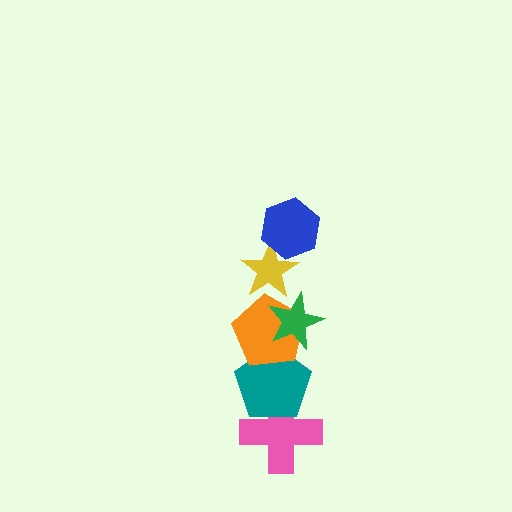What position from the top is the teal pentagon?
The teal pentagon is 5th from the top.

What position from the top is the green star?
The green star is 3rd from the top.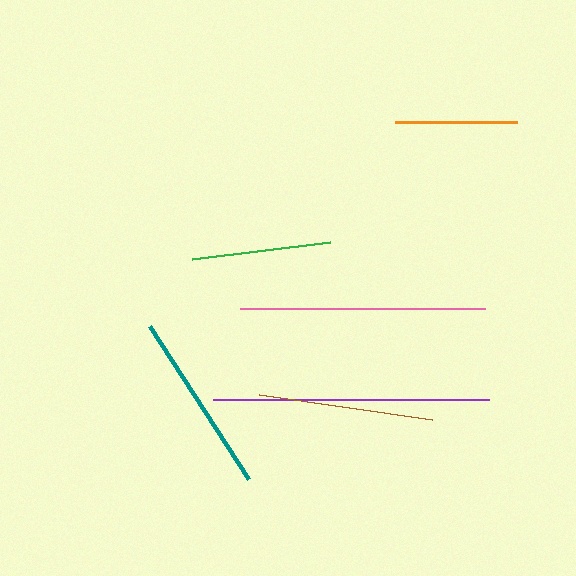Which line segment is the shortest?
The orange line is the shortest at approximately 122 pixels.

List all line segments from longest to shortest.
From longest to shortest: purple, pink, teal, brown, green, orange.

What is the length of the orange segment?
The orange segment is approximately 122 pixels long.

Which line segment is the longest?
The purple line is the longest at approximately 277 pixels.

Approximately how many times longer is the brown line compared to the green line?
The brown line is approximately 1.3 times the length of the green line.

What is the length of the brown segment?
The brown segment is approximately 175 pixels long.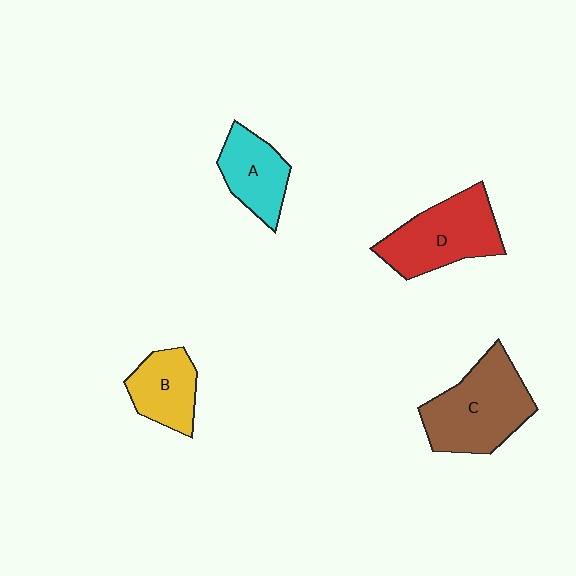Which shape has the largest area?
Shape C (brown).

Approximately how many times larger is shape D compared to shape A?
Approximately 1.5 times.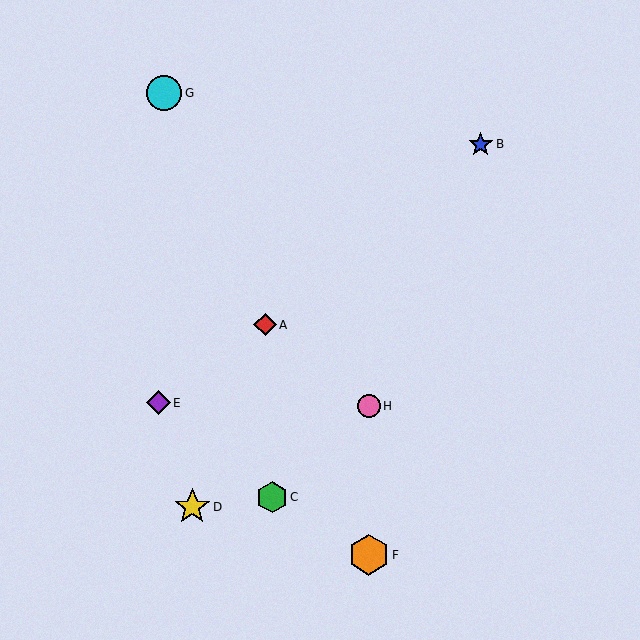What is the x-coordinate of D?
Object D is at x≈192.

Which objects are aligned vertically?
Objects F, H are aligned vertically.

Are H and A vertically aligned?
No, H is at x≈369 and A is at x≈265.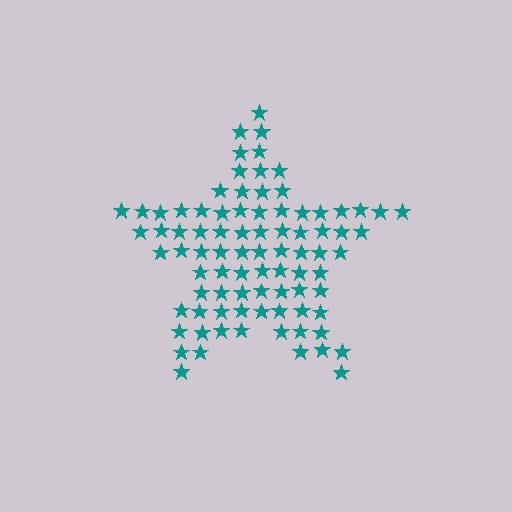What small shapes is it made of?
It is made of small stars.